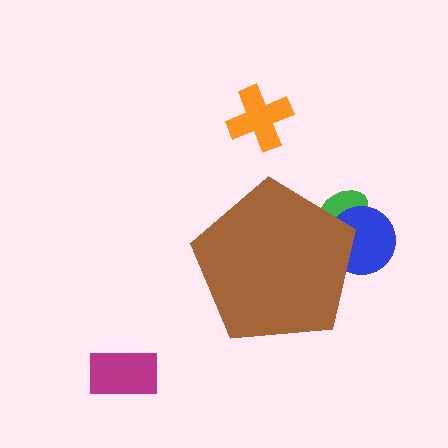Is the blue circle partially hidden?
Yes, the blue circle is partially hidden behind the brown pentagon.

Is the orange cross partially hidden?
No, the orange cross is fully visible.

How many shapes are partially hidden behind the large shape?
2 shapes are partially hidden.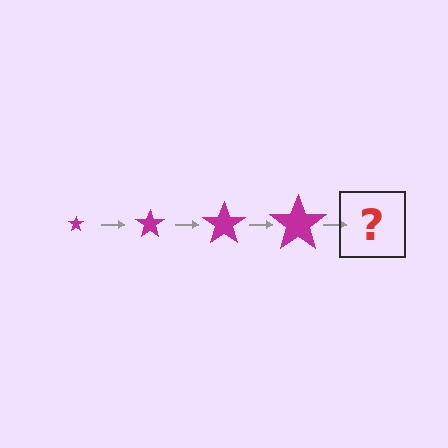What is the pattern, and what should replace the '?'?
The pattern is that the star gets progressively larger each step. The '?' should be a magenta star, larger than the previous one.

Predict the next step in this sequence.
The next step is a magenta star, larger than the previous one.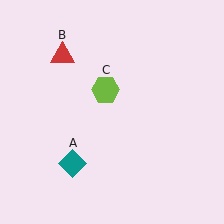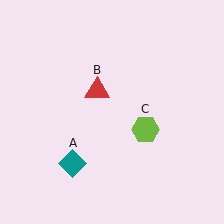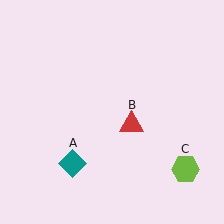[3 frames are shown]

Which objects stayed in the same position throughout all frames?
Teal diamond (object A) remained stationary.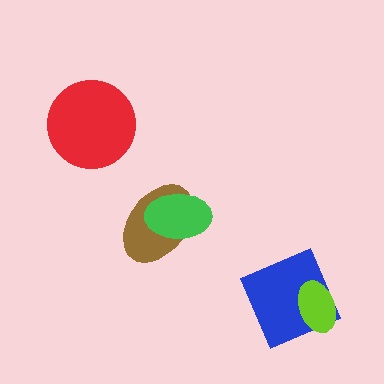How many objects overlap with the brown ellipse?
1 object overlaps with the brown ellipse.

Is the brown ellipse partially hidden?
Yes, it is partially covered by another shape.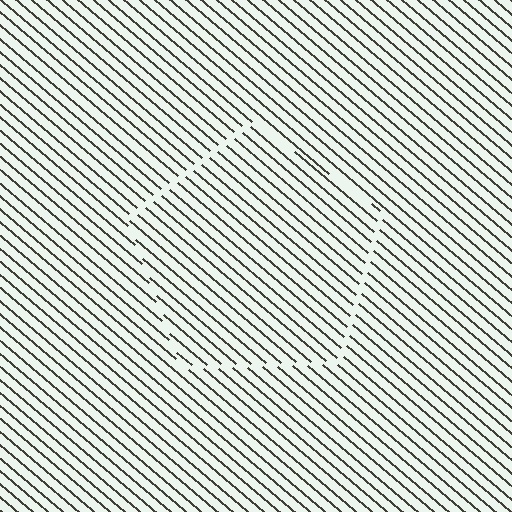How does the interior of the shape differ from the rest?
The interior of the shape contains the same grating, shifted by half a period — the contour is defined by the phase discontinuity where line-ends from the inner and outer gratings abut.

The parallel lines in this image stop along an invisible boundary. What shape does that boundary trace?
An illusory pentagon. The interior of the shape contains the same grating, shifted by half a period — the contour is defined by the phase discontinuity where line-ends from the inner and outer gratings abut.